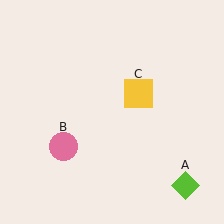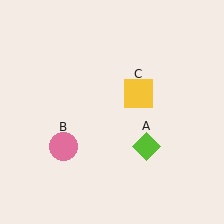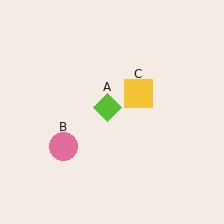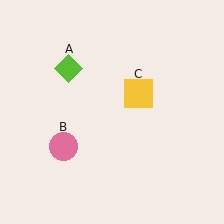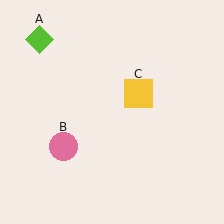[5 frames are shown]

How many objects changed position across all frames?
1 object changed position: lime diamond (object A).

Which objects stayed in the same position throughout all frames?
Pink circle (object B) and yellow square (object C) remained stationary.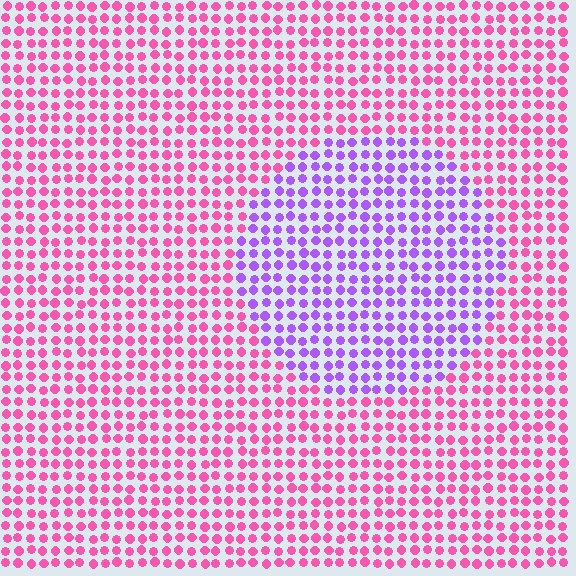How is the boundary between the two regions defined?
The boundary is defined purely by a slight shift in hue (about 55 degrees). Spacing, size, and orientation are identical on both sides.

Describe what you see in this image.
The image is filled with small pink elements in a uniform arrangement. A circle-shaped region is visible where the elements are tinted to a slightly different hue, forming a subtle color boundary.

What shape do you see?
I see a circle.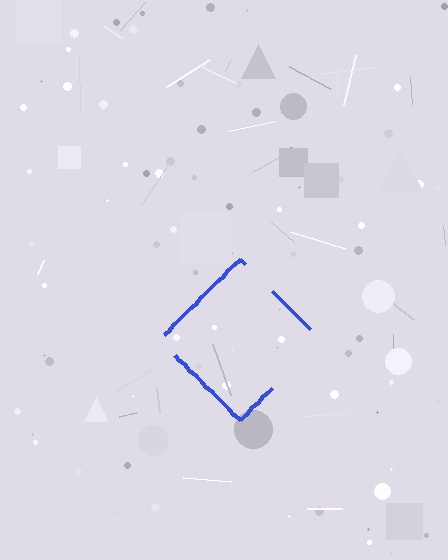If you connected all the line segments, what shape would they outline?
They would outline a diamond.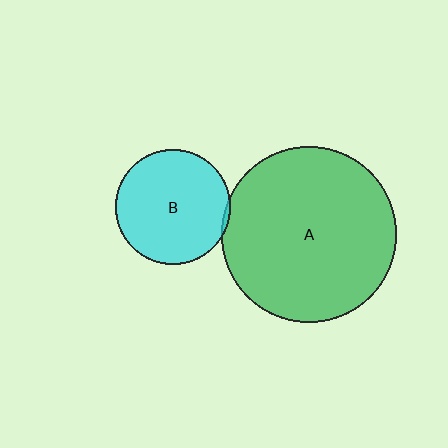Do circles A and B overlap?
Yes.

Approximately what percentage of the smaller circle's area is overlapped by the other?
Approximately 5%.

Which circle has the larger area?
Circle A (green).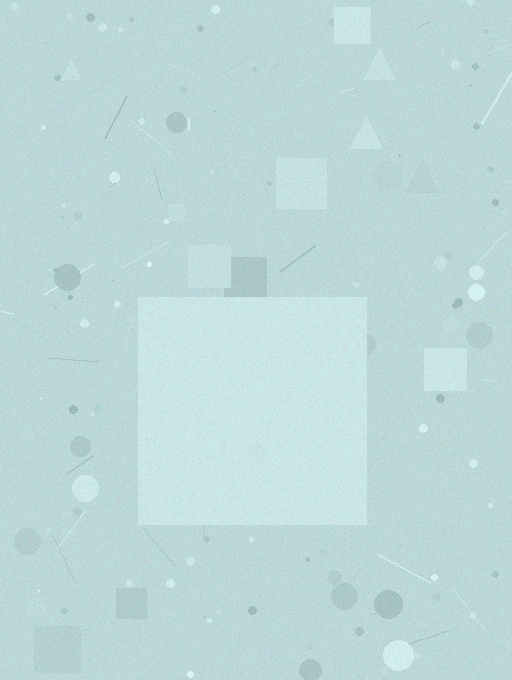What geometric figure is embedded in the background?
A square is embedded in the background.